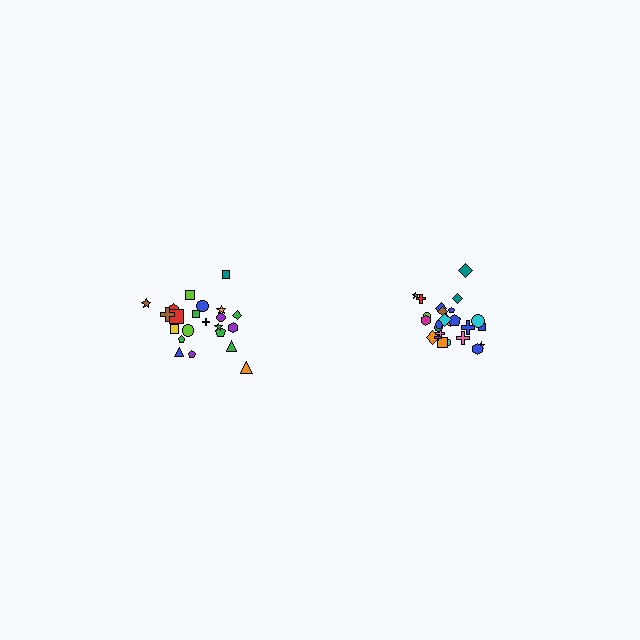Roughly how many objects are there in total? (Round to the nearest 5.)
Roughly 45 objects in total.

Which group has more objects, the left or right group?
The right group.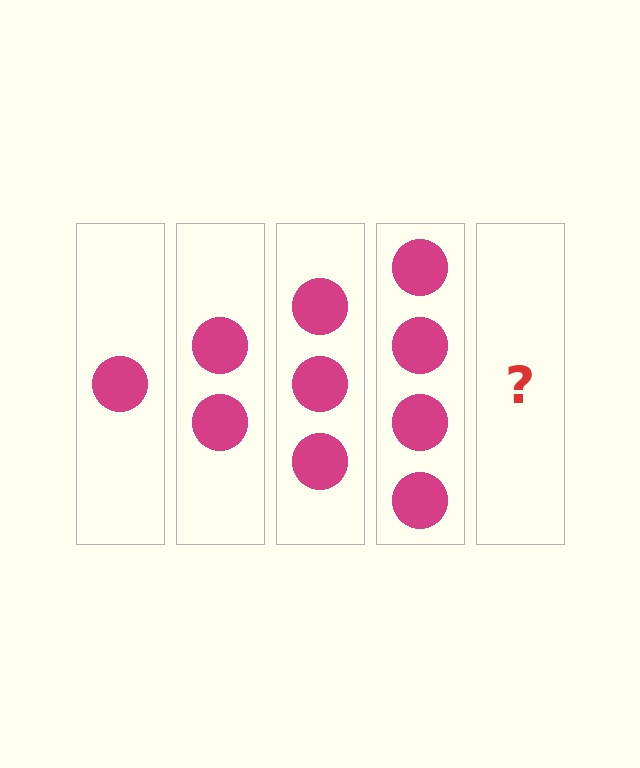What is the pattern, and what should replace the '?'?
The pattern is that each step adds one more circle. The '?' should be 5 circles.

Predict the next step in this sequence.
The next step is 5 circles.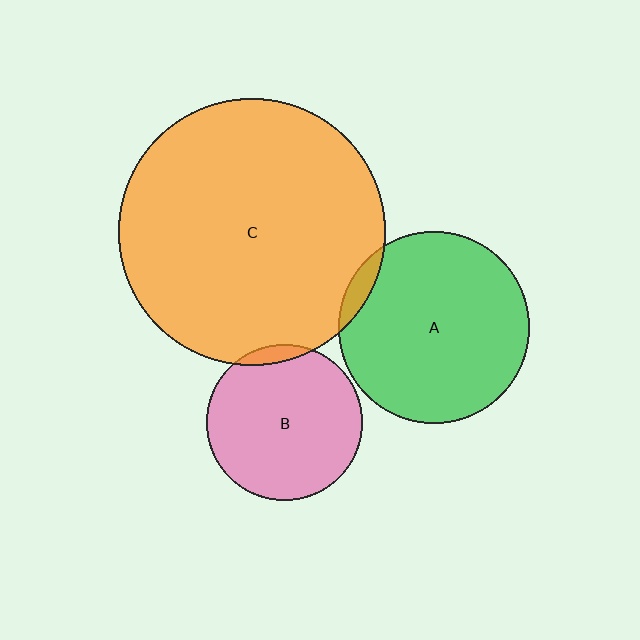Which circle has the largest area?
Circle C (orange).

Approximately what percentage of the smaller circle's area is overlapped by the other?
Approximately 5%.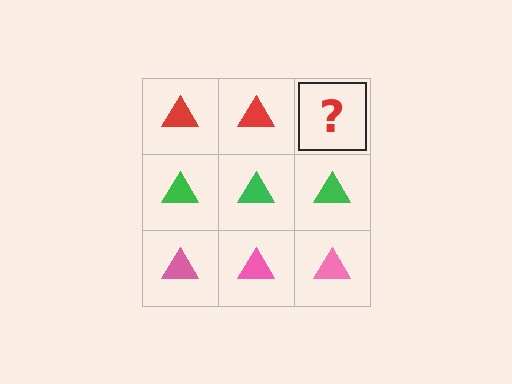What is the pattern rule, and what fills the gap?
The rule is that each row has a consistent color. The gap should be filled with a red triangle.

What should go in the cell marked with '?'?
The missing cell should contain a red triangle.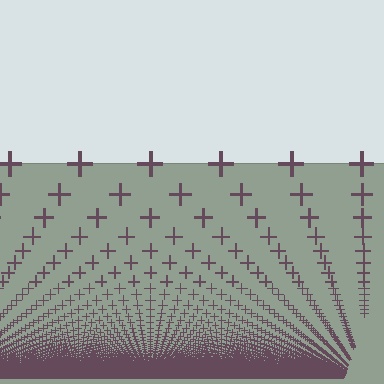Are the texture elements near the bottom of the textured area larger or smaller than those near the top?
Smaller. The gradient is inverted — elements near the bottom are smaller and denser.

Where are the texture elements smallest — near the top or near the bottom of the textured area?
Near the bottom.